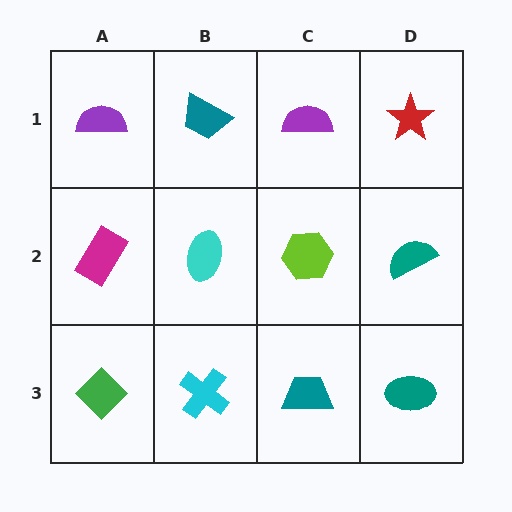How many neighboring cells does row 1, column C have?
3.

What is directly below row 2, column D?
A teal ellipse.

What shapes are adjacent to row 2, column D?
A red star (row 1, column D), a teal ellipse (row 3, column D), a lime hexagon (row 2, column C).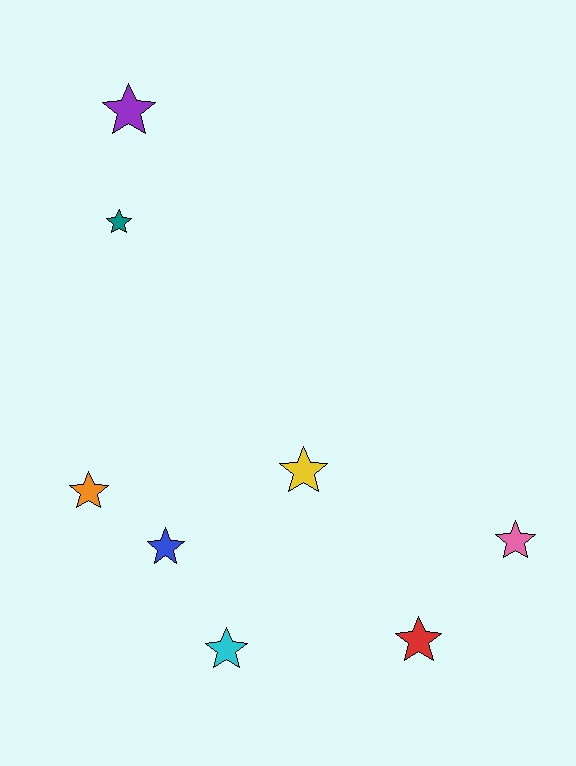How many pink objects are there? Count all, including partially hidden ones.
There is 1 pink object.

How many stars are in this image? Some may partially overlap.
There are 8 stars.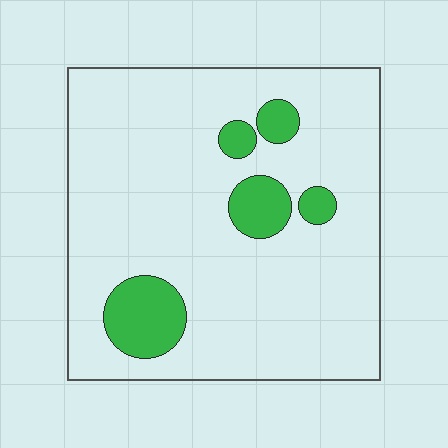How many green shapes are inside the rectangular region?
5.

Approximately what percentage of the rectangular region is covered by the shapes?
Approximately 15%.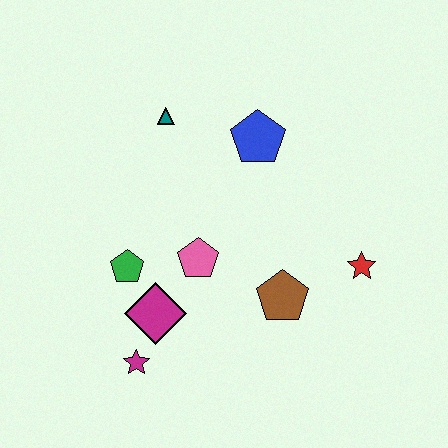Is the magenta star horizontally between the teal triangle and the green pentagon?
Yes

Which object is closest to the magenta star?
The magenta diamond is closest to the magenta star.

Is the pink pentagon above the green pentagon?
Yes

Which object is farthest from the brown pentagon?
The teal triangle is farthest from the brown pentagon.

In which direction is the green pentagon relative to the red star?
The green pentagon is to the left of the red star.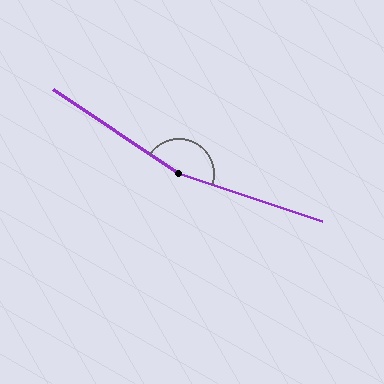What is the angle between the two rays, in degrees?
Approximately 164 degrees.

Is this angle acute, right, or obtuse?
It is obtuse.